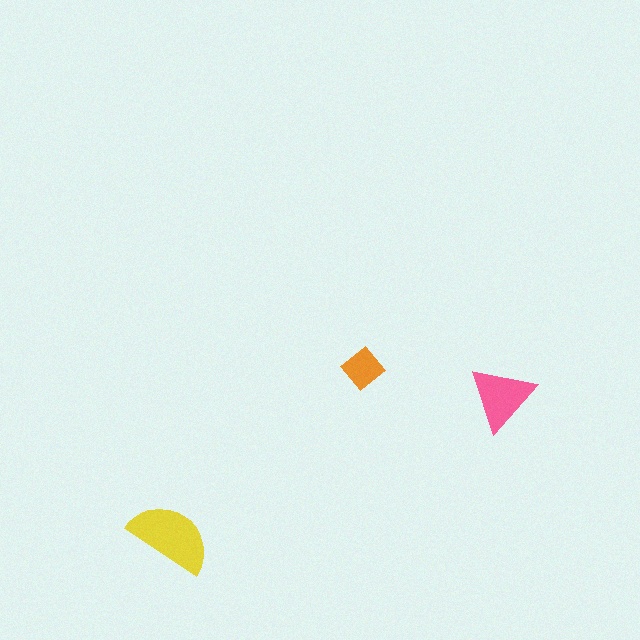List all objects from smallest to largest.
The orange diamond, the pink triangle, the yellow semicircle.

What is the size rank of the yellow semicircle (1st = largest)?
1st.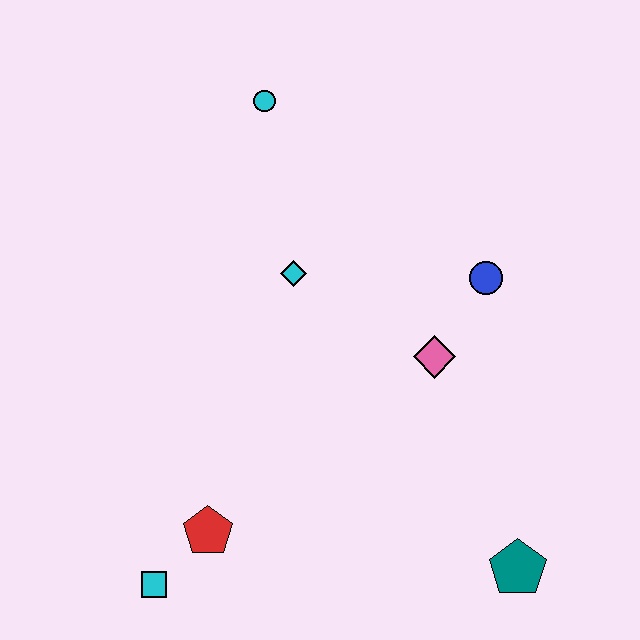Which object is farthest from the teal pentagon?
The cyan circle is farthest from the teal pentagon.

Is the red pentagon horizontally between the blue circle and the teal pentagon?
No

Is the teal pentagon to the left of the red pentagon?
No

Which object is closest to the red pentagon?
The cyan square is closest to the red pentagon.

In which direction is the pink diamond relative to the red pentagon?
The pink diamond is to the right of the red pentagon.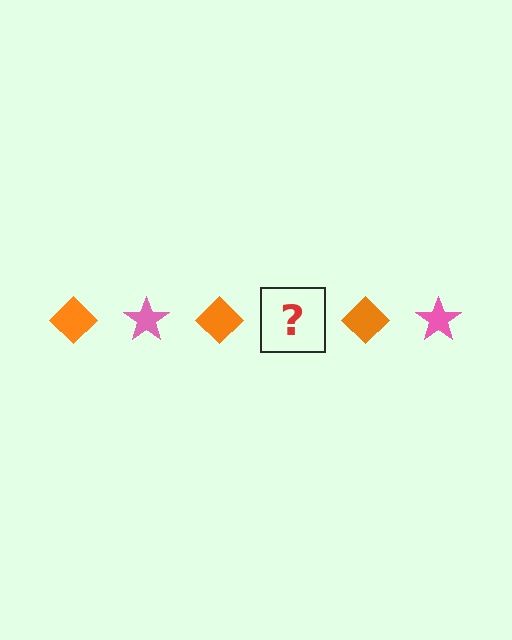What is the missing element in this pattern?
The missing element is a pink star.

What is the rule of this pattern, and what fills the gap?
The rule is that the pattern alternates between orange diamond and pink star. The gap should be filled with a pink star.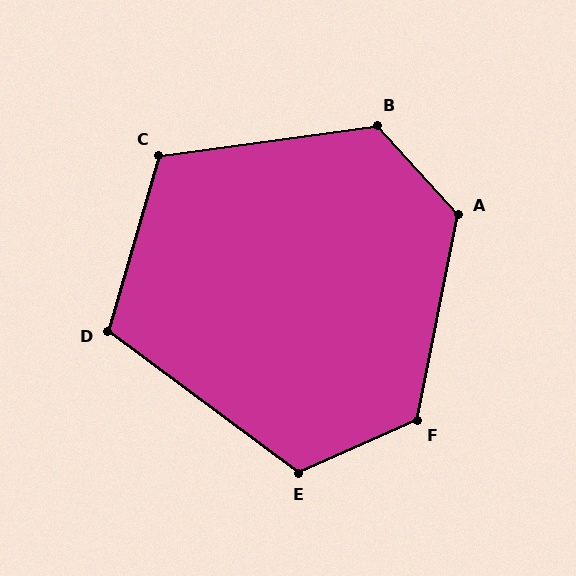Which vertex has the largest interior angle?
A, at approximately 127 degrees.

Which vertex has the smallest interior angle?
D, at approximately 111 degrees.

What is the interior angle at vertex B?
Approximately 125 degrees (obtuse).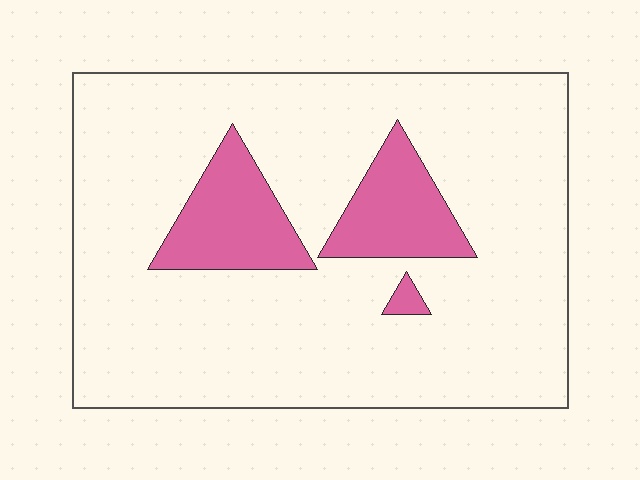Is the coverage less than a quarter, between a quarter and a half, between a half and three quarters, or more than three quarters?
Less than a quarter.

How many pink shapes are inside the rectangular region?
3.